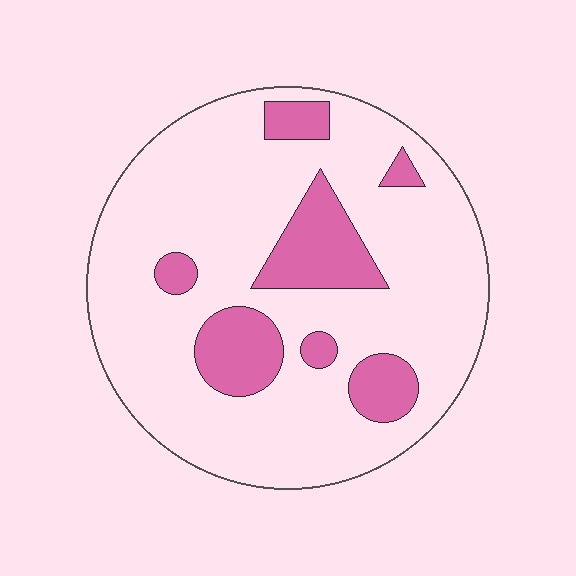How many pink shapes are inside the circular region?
7.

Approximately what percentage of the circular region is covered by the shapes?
Approximately 20%.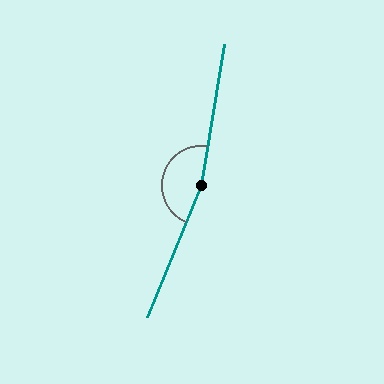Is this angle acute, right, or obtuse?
It is obtuse.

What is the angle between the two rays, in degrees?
Approximately 167 degrees.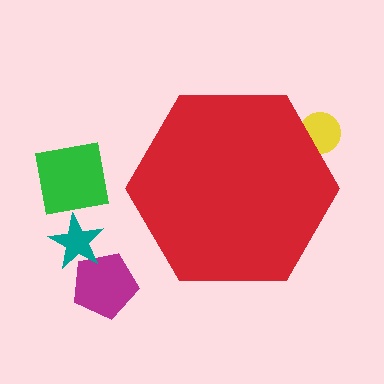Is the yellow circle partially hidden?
Yes, the yellow circle is partially hidden behind the red hexagon.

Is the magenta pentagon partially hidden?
No, the magenta pentagon is fully visible.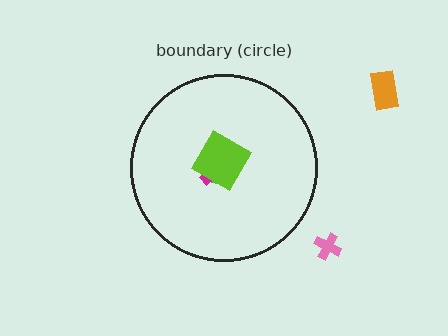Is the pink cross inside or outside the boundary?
Outside.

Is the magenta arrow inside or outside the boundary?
Inside.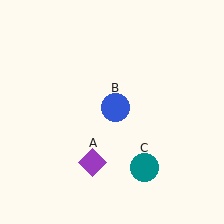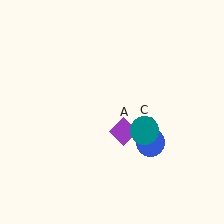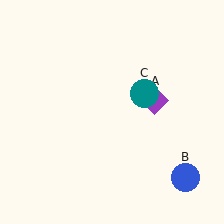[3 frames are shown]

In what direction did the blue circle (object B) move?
The blue circle (object B) moved down and to the right.